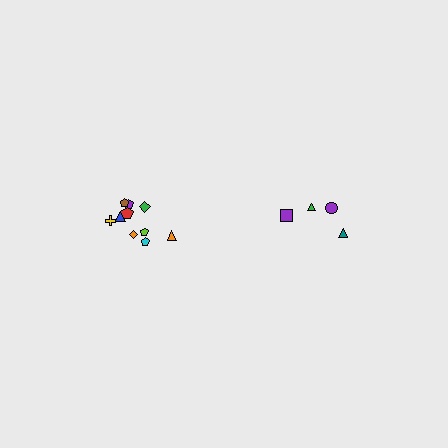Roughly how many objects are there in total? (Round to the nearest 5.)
Roughly 15 objects in total.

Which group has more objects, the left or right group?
The left group.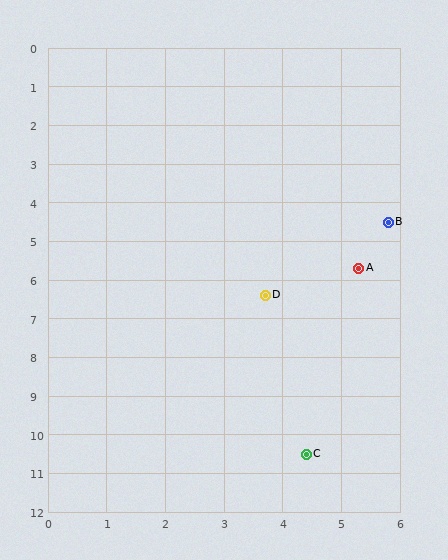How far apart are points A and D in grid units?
Points A and D are about 1.7 grid units apart.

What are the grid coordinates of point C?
Point C is at approximately (4.4, 10.5).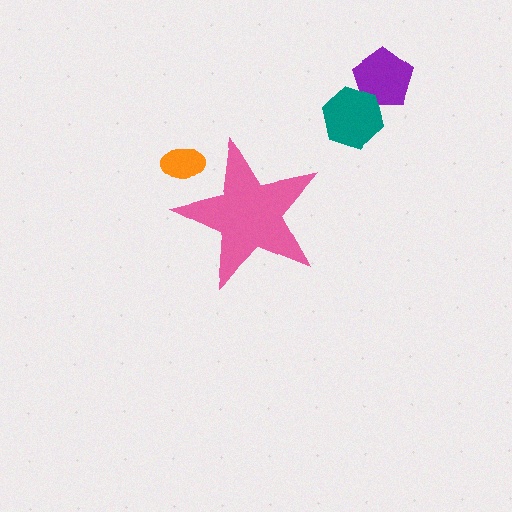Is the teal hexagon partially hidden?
No, the teal hexagon is fully visible.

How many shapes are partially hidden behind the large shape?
1 shape is partially hidden.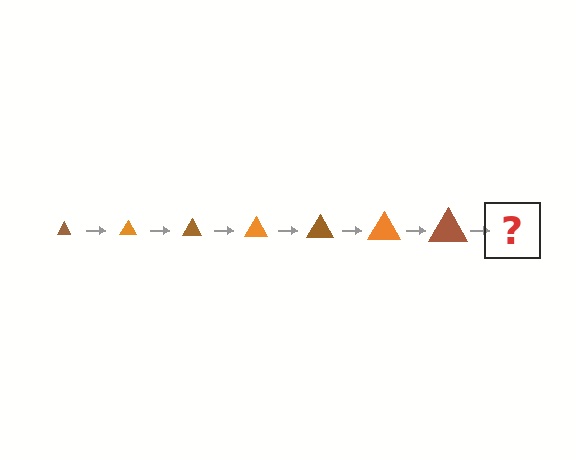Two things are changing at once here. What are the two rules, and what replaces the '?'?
The two rules are that the triangle grows larger each step and the color cycles through brown and orange. The '?' should be an orange triangle, larger than the previous one.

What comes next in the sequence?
The next element should be an orange triangle, larger than the previous one.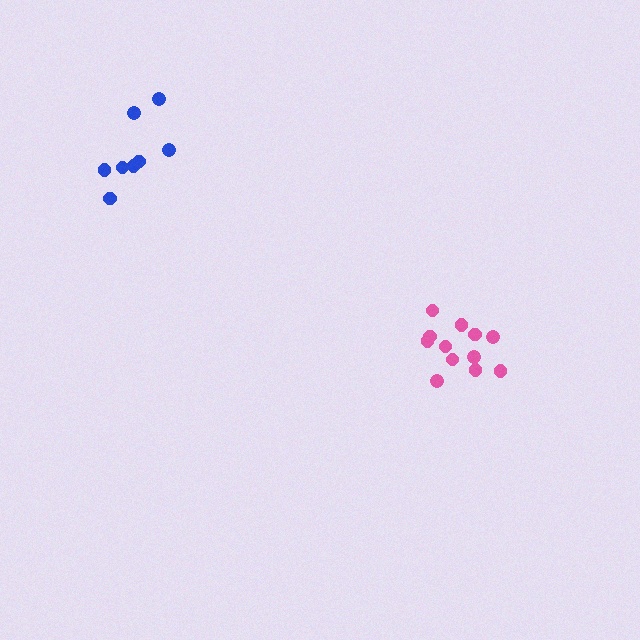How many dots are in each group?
Group 1: 8 dots, Group 2: 12 dots (20 total).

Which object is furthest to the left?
The blue cluster is leftmost.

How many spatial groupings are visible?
There are 2 spatial groupings.